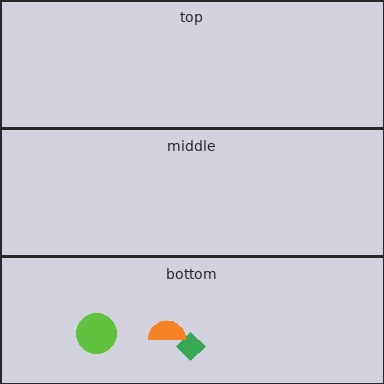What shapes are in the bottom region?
The green diamond, the lime circle, the orange semicircle.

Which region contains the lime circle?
The bottom region.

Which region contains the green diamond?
The bottom region.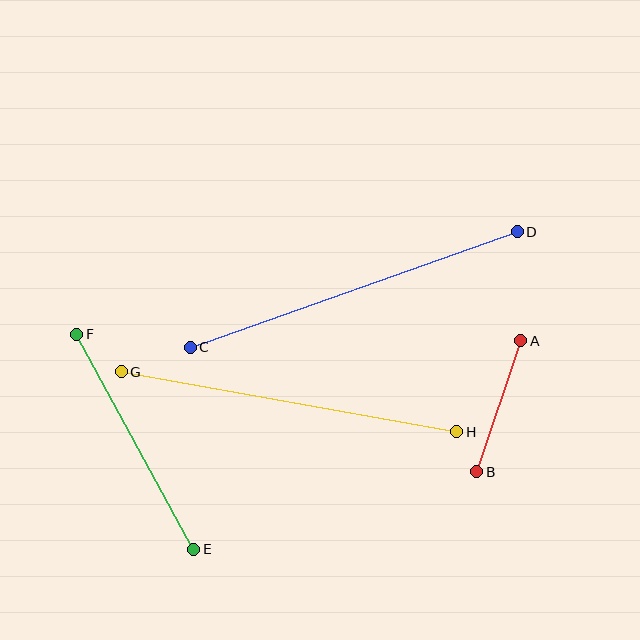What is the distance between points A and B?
The distance is approximately 138 pixels.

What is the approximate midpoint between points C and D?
The midpoint is at approximately (354, 289) pixels.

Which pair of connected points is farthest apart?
Points C and D are farthest apart.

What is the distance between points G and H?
The distance is approximately 341 pixels.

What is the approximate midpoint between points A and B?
The midpoint is at approximately (499, 406) pixels.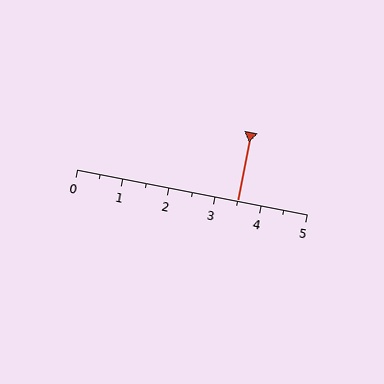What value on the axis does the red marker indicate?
The marker indicates approximately 3.5.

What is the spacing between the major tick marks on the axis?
The major ticks are spaced 1 apart.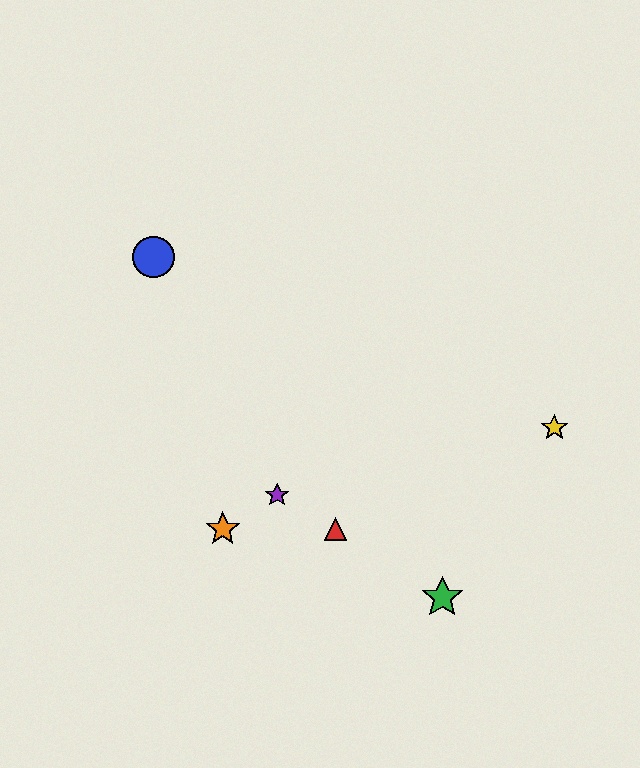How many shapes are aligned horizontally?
2 shapes (the red triangle, the orange star) are aligned horizontally.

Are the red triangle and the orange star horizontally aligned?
Yes, both are at y≈529.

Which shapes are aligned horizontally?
The red triangle, the orange star are aligned horizontally.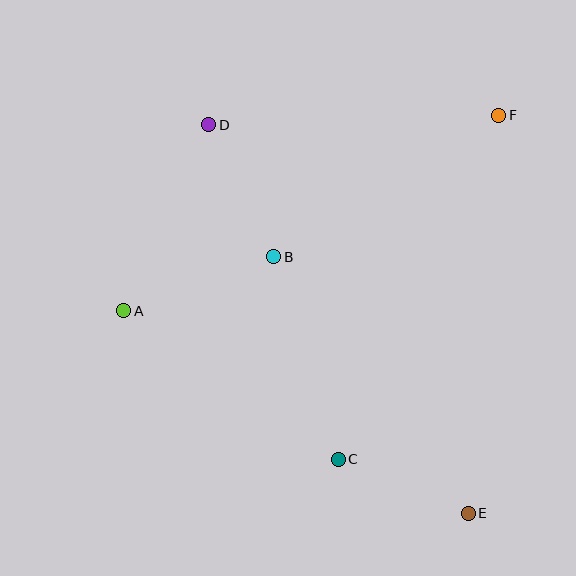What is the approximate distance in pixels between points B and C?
The distance between B and C is approximately 213 pixels.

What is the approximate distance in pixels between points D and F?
The distance between D and F is approximately 290 pixels.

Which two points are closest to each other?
Points C and E are closest to each other.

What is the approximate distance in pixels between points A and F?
The distance between A and F is approximately 423 pixels.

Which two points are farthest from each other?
Points D and E are farthest from each other.